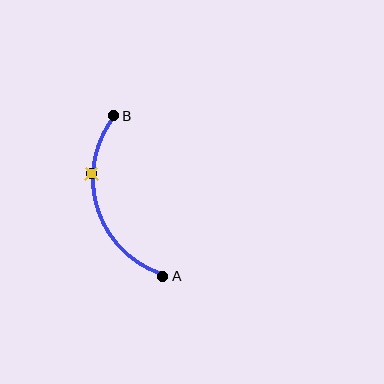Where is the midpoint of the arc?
The arc midpoint is the point on the curve farthest from the straight line joining A and B. It sits to the left of that line.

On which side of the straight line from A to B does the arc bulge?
The arc bulges to the left of the straight line connecting A and B.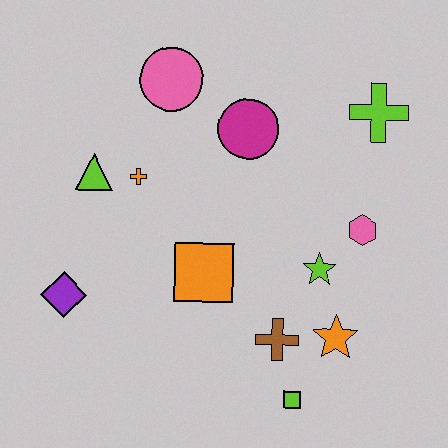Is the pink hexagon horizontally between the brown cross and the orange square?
No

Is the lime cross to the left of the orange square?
No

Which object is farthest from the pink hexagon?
The purple diamond is farthest from the pink hexagon.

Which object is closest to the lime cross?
The pink hexagon is closest to the lime cross.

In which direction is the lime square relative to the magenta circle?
The lime square is below the magenta circle.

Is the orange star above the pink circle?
No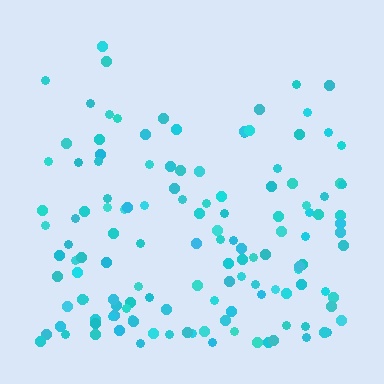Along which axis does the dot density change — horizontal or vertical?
Vertical.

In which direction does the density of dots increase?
From top to bottom, with the bottom side densest.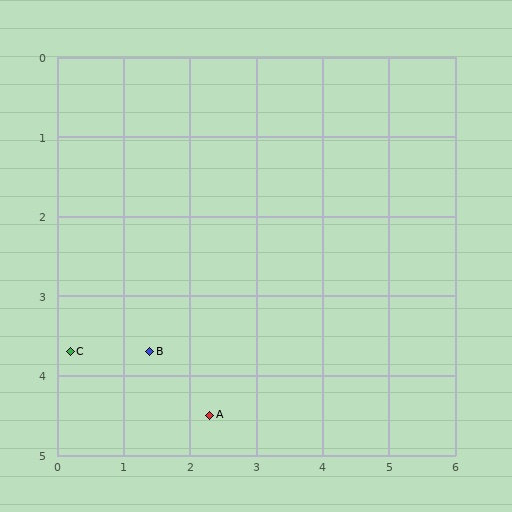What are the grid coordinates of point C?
Point C is at approximately (0.2, 3.7).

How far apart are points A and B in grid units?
Points A and B are about 1.2 grid units apart.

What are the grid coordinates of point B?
Point B is at approximately (1.4, 3.7).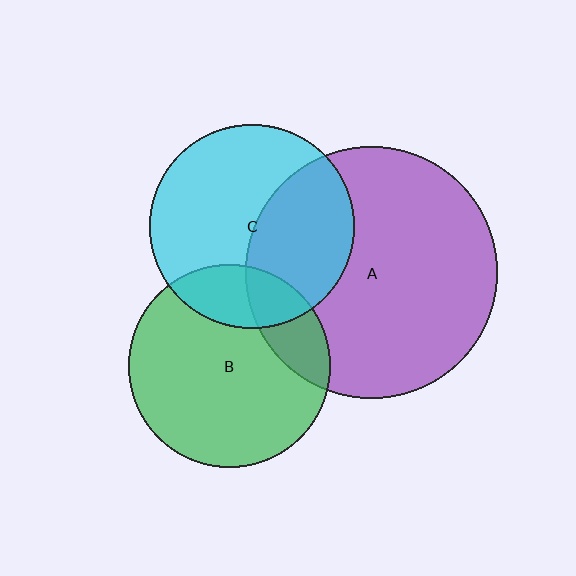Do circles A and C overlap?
Yes.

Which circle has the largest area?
Circle A (purple).